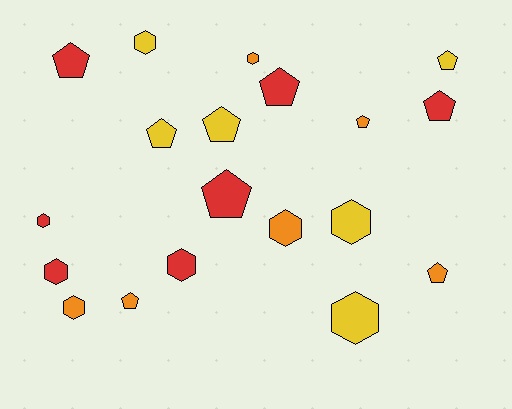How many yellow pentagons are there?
There are 3 yellow pentagons.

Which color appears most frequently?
Red, with 7 objects.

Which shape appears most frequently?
Pentagon, with 10 objects.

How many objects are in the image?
There are 19 objects.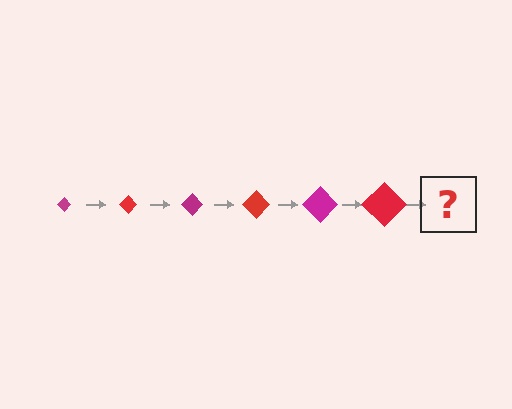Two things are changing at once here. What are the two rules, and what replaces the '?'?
The two rules are that the diamond grows larger each step and the color cycles through magenta and red. The '?' should be a magenta diamond, larger than the previous one.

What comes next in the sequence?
The next element should be a magenta diamond, larger than the previous one.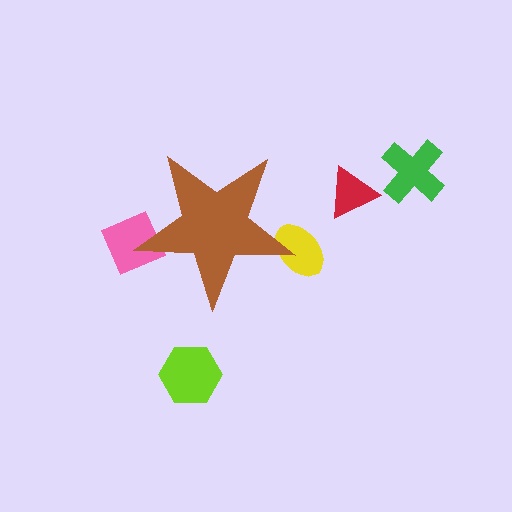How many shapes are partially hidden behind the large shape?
2 shapes are partially hidden.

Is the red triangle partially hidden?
No, the red triangle is fully visible.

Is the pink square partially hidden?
Yes, the pink square is partially hidden behind the brown star.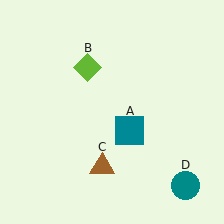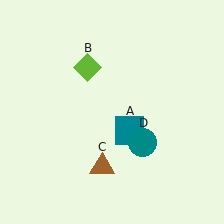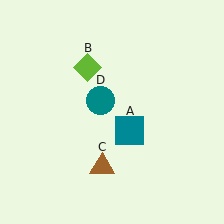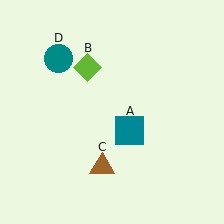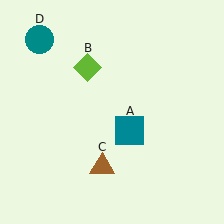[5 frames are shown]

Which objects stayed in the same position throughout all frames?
Teal square (object A) and lime diamond (object B) and brown triangle (object C) remained stationary.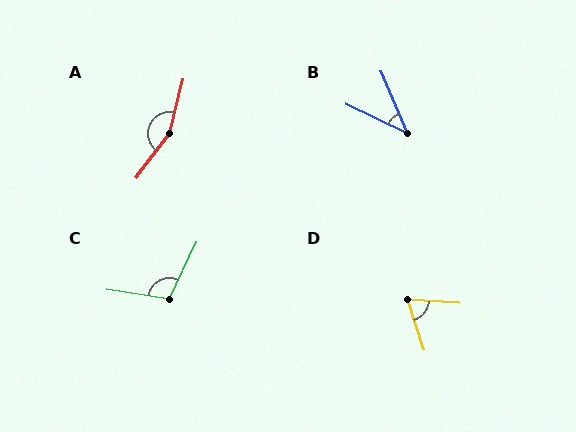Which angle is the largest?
A, at approximately 157 degrees.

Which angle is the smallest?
B, at approximately 42 degrees.